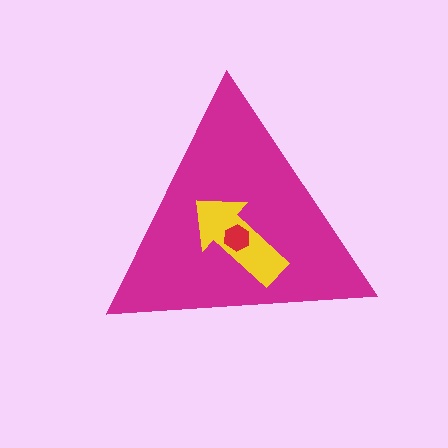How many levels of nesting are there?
3.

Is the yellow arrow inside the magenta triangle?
Yes.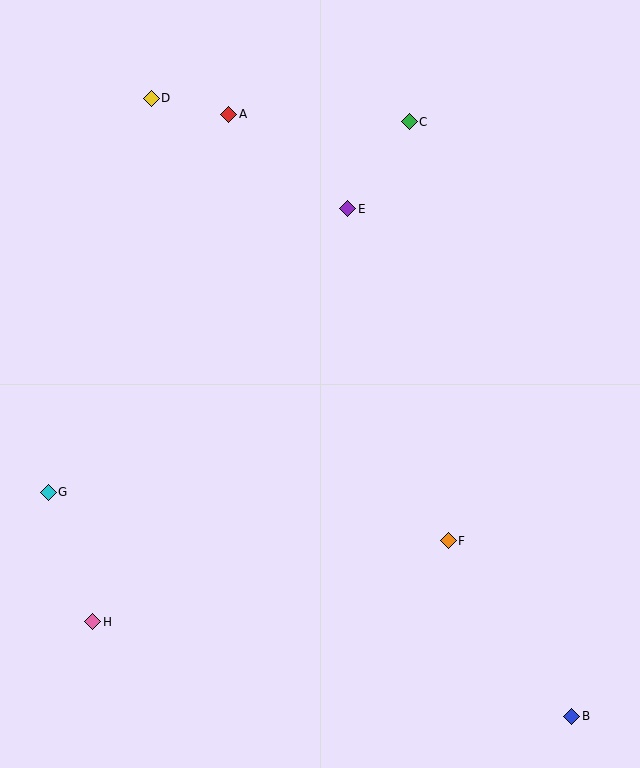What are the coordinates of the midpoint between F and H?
The midpoint between F and H is at (270, 581).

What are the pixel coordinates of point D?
Point D is at (151, 98).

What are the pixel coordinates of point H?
Point H is at (93, 622).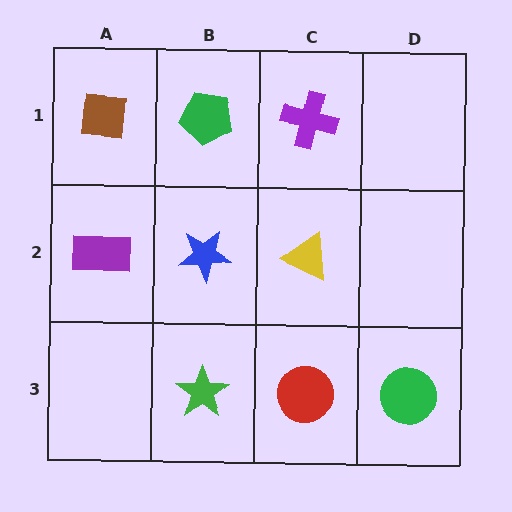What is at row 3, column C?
A red circle.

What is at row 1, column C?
A purple cross.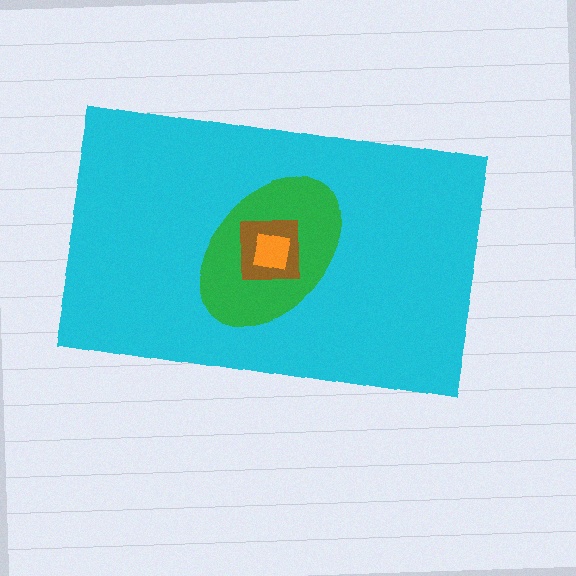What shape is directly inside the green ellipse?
The brown square.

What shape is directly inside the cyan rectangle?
The green ellipse.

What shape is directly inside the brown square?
The orange square.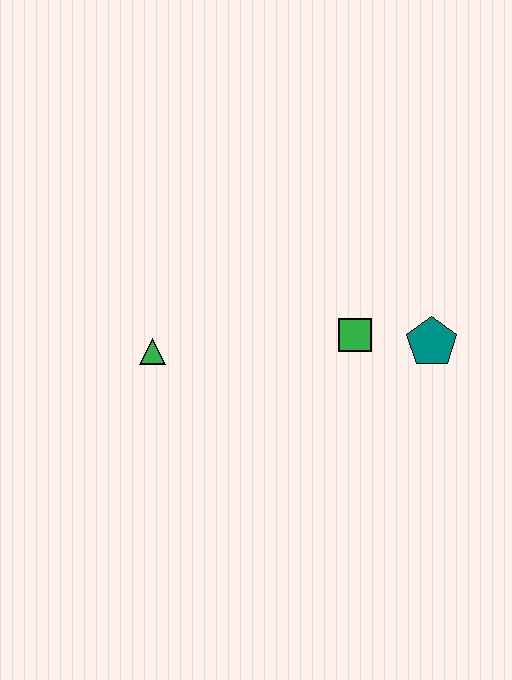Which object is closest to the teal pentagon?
The green square is closest to the teal pentagon.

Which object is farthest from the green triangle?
The teal pentagon is farthest from the green triangle.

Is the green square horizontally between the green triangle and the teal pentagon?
Yes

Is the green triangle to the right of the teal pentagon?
No